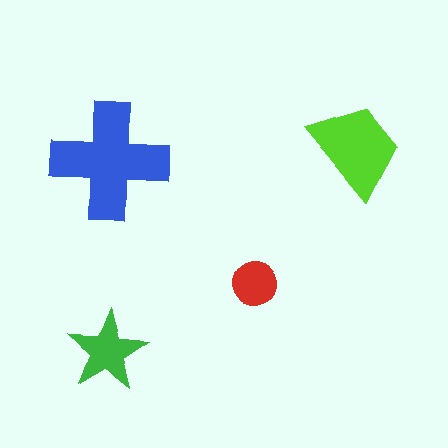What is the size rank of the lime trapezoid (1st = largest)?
2nd.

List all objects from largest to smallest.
The blue cross, the lime trapezoid, the green star, the red circle.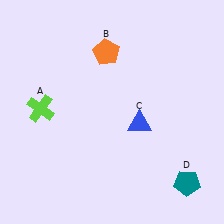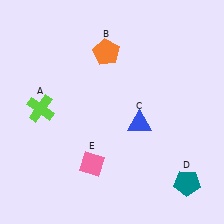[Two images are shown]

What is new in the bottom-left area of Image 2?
A pink diamond (E) was added in the bottom-left area of Image 2.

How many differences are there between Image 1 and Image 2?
There is 1 difference between the two images.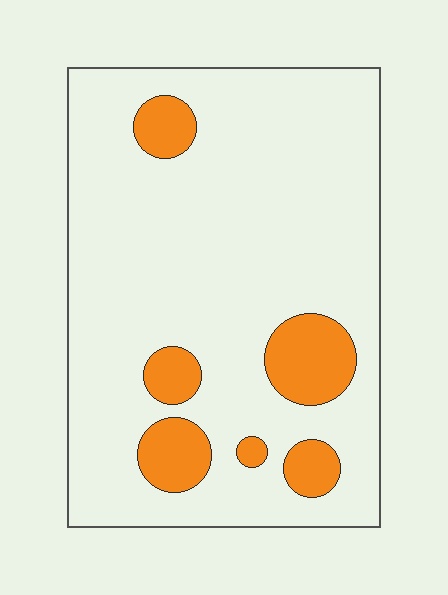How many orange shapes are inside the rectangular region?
6.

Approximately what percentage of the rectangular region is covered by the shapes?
Approximately 15%.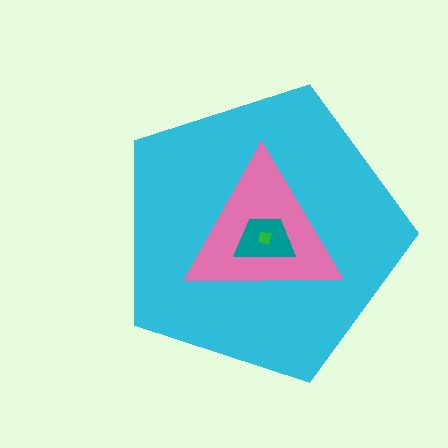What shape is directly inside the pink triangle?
The teal trapezoid.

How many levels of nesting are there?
4.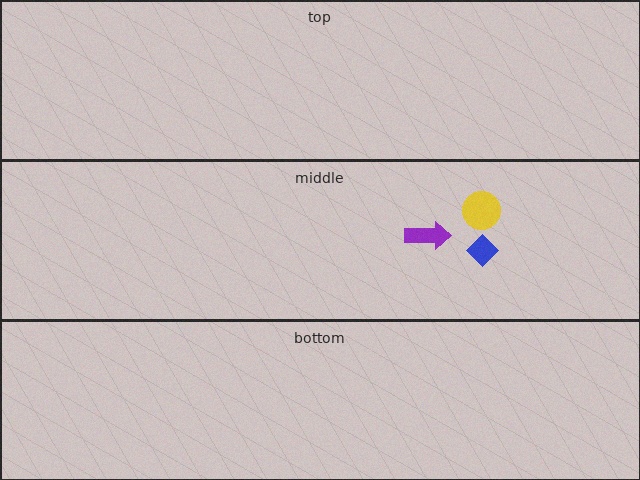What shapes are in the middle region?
The blue diamond, the yellow circle, the purple arrow.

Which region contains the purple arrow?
The middle region.